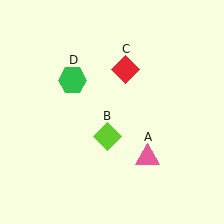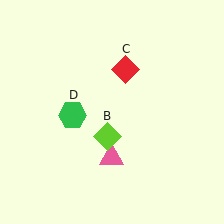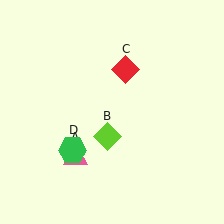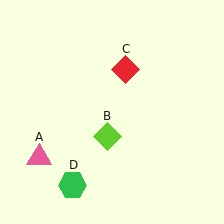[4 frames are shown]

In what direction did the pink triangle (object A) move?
The pink triangle (object A) moved left.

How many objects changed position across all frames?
2 objects changed position: pink triangle (object A), green hexagon (object D).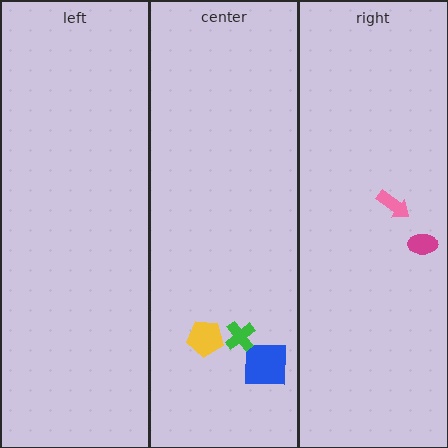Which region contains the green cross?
The center region.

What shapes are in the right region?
The magenta ellipse, the pink arrow.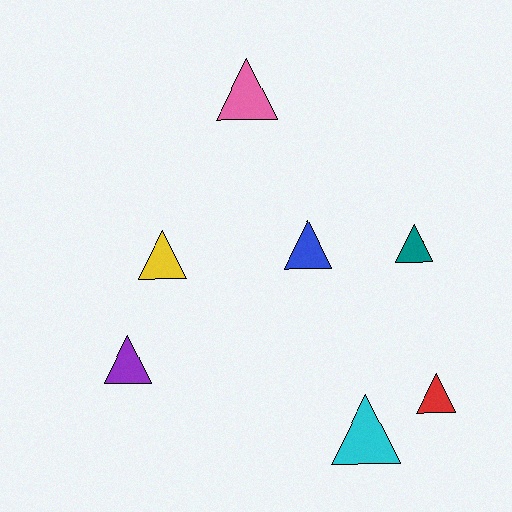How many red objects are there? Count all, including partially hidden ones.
There is 1 red object.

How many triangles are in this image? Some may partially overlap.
There are 7 triangles.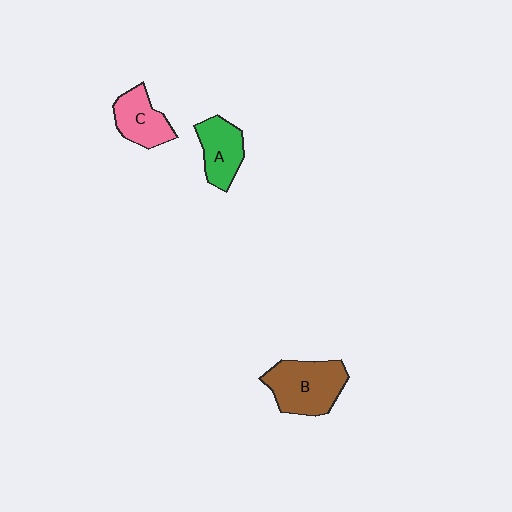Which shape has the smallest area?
Shape C (pink).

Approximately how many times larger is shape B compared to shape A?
Approximately 1.5 times.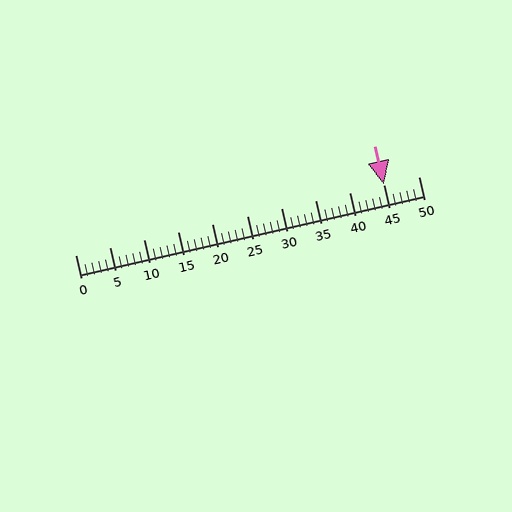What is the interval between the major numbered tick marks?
The major tick marks are spaced 5 units apart.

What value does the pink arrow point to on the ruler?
The pink arrow points to approximately 45.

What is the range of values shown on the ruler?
The ruler shows values from 0 to 50.